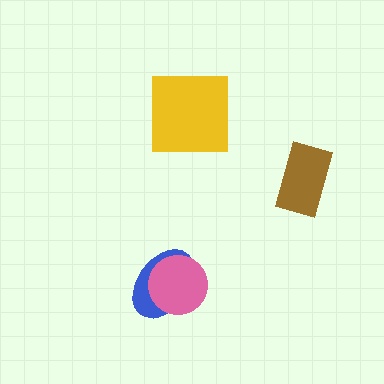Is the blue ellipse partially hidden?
Yes, it is partially covered by another shape.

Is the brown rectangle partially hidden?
No, no other shape covers it.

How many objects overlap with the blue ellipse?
1 object overlaps with the blue ellipse.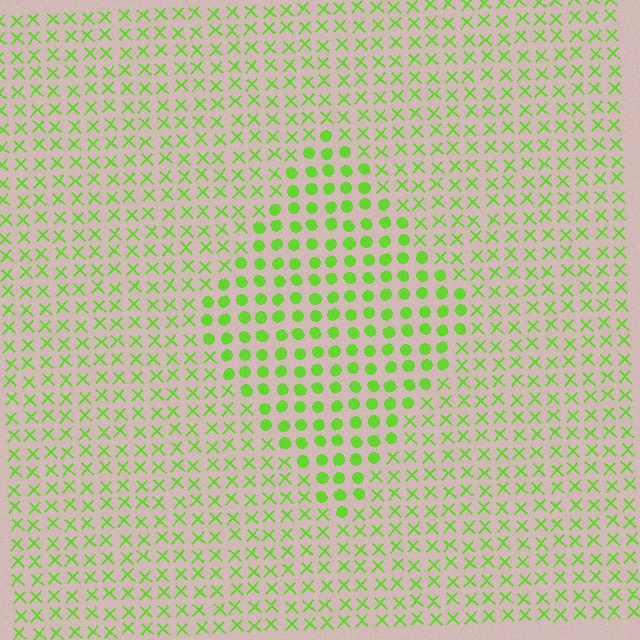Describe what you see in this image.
The image is filled with small lime elements arranged in a uniform grid. A diamond-shaped region contains circles, while the surrounding area contains X marks. The boundary is defined purely by the change in element shape.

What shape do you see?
I see a diamond.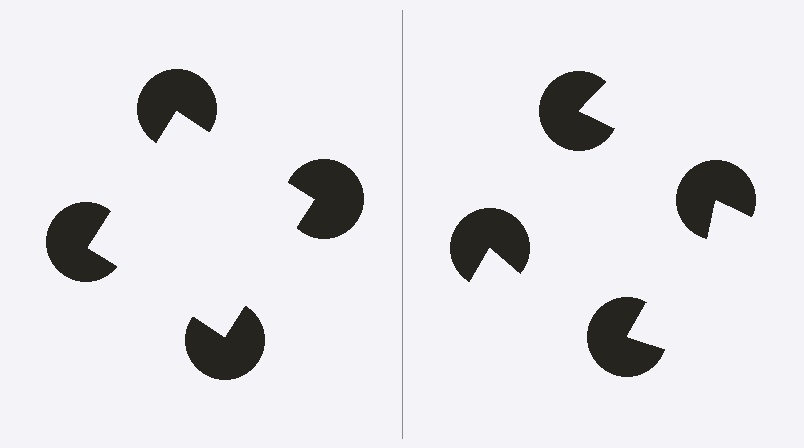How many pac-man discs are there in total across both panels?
8 — 4 on each side.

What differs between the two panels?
The pac-man discs are positioned identically on both sides; only the wedge orientations differ. On the left they align to a square; on the right they are misaligned.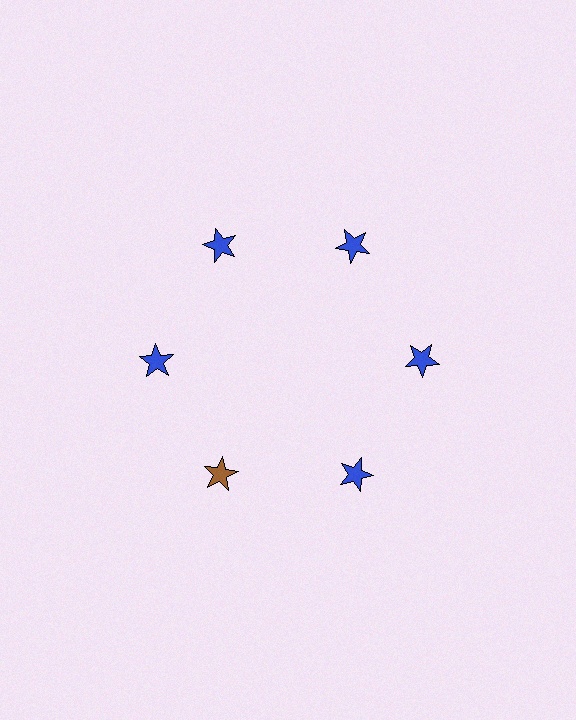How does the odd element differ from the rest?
It has a different color: brown instead of blue.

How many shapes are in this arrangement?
There are 6 shapes arranged in a ring pattern.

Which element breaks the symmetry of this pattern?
The brown star at roughly the 7 o'clock position breaks the symmetry. All other shapes are blue stars.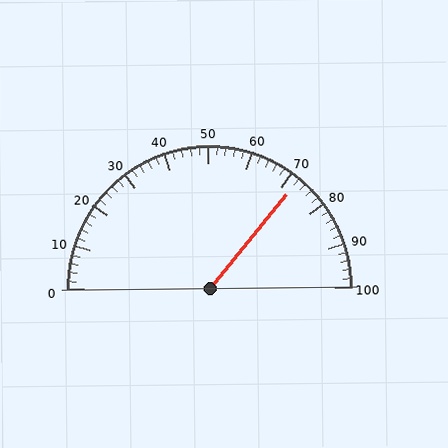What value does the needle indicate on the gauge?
The needle indicates approximately 72.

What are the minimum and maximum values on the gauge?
The gauge ranges from 0 to 100.